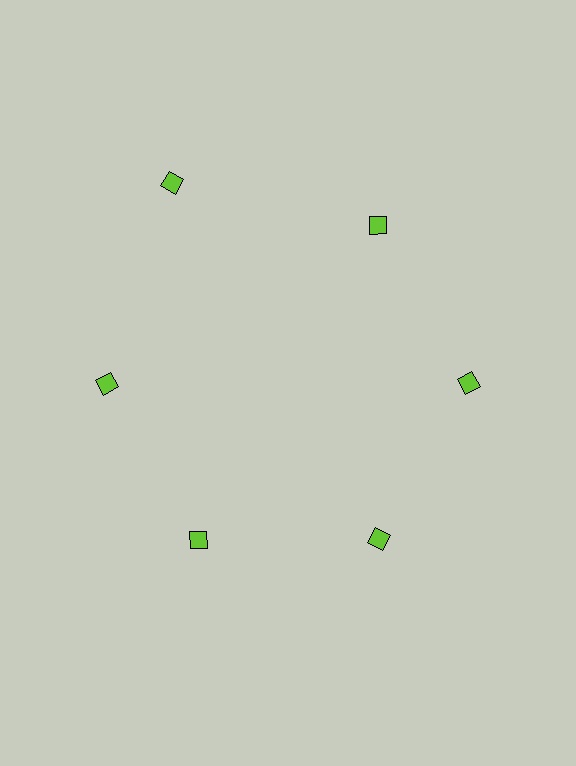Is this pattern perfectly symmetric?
No. The 6 lime diamonds are arranged in a ring, but one element near the 11 o'clock position is pushed outward from the center, breaking the 6-fold rotational symmetry.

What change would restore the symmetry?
The symmetry would be restored by moving it inward, back onto the ring so that all 6 diamonds sit at equal angles and equal distance from the center.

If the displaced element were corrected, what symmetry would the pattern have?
It would have 6-fold rotational symmetry — the pattern would map onto itself every 60 degrees.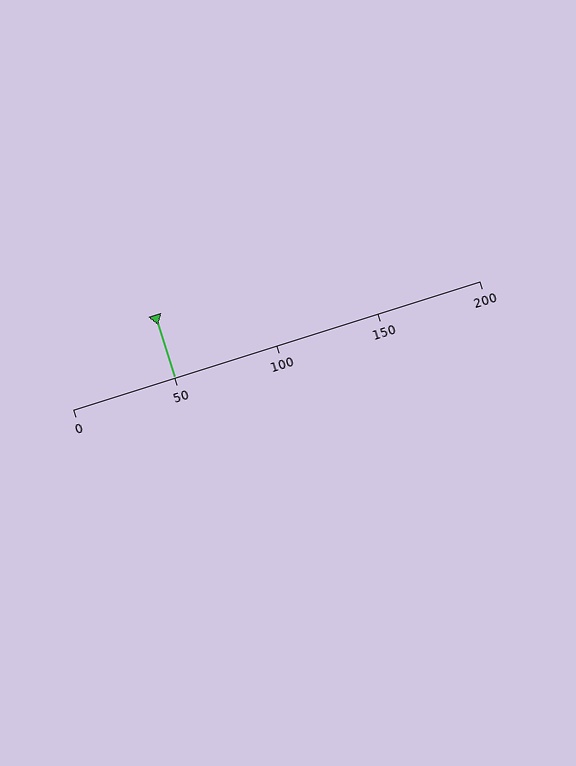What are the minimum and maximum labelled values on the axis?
The axis runs from 0 to 200.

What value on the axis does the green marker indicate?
The marker indicates approximately 50.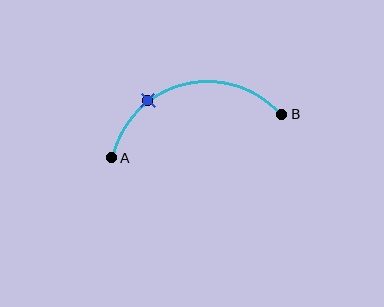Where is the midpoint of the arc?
The arc midpoint is the point on the curve farthest from the straight line joining A and B. It sits above that line.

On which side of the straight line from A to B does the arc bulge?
The arc bulges above the straight line connecting A and B.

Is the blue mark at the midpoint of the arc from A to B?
No. The blue mark lies on the arc but is closer to endpoint A. The arc midpoint would be at the point on the curve equidistant along the arc from both A and B.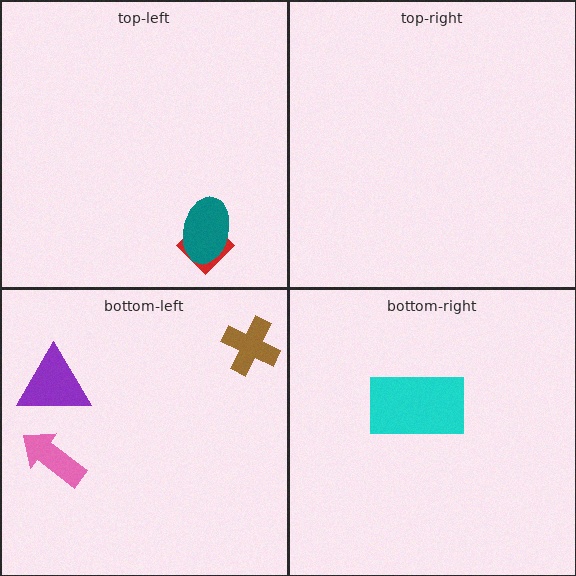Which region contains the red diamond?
The top-left region.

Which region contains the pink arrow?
The bottom-left region.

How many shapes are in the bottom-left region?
3.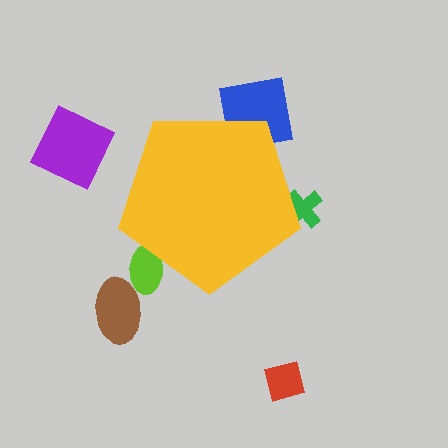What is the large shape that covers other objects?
A yellow pentagon.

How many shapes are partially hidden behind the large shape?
3 shapes are partially hidden.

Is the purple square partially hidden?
No, the purple square is fully visible.